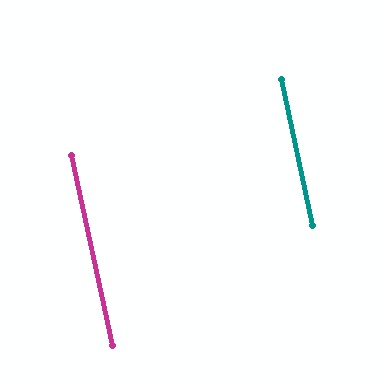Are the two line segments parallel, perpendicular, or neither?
Parallel — their directions differ by only 0.2°.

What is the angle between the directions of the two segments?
Approximately 0 degrees.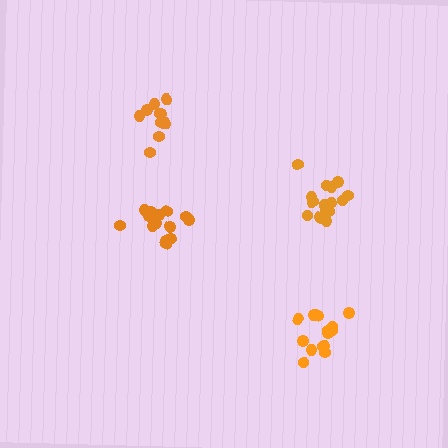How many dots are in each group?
Group 1: 14 dots, Group 2: 15 dots, Group 3: 11 dots, Group 4: 16 dots (56 total).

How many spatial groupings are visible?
There are 4 spatial groupings.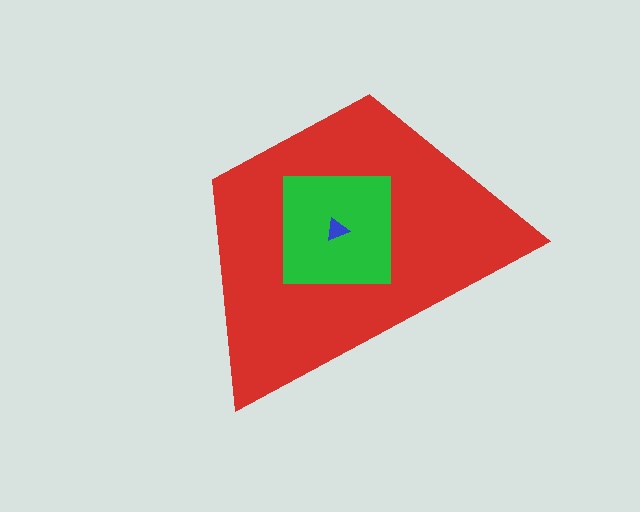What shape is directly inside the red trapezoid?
The green square.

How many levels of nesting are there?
3.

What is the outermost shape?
The red trapezoid.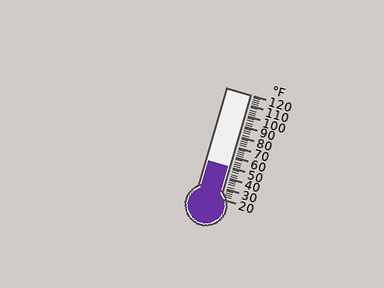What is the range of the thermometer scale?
The thermometer scale ranges from 20°F to 120°F.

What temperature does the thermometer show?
The thermometer shows approximately 50°F.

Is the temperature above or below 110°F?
The temperature is below 110°F.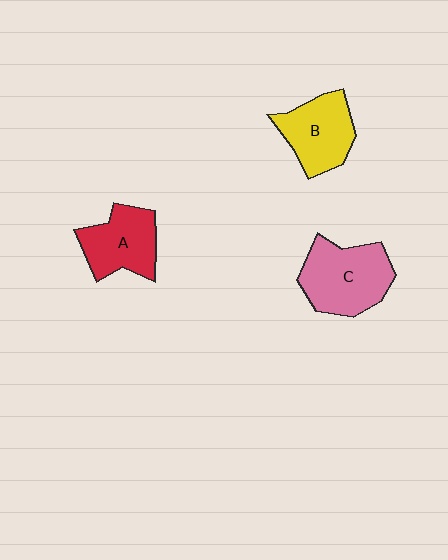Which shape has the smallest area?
Shape A (red).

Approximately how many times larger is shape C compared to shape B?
Approximately 1.2 times.